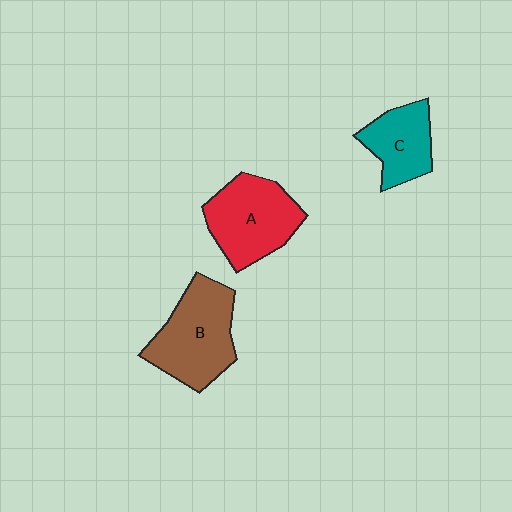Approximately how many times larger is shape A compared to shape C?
Approximately 1.4 times.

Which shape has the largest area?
Shape B (brown).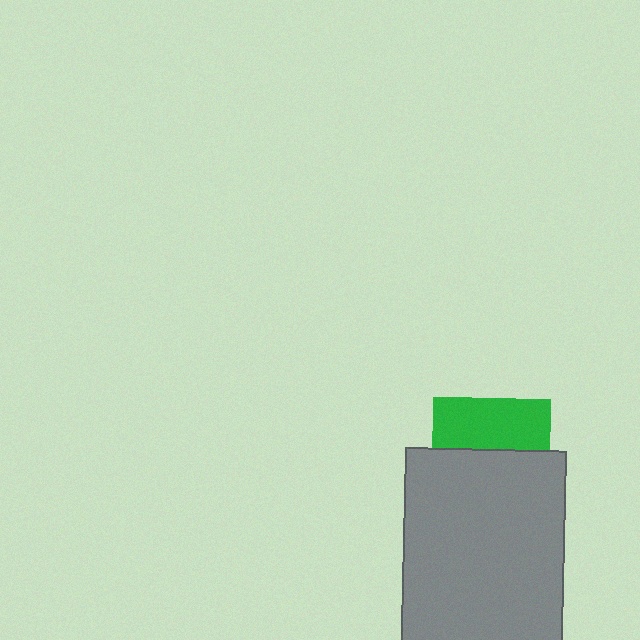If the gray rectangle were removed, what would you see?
You would see the complete green square.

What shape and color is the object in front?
The object in front is a gray rectangle.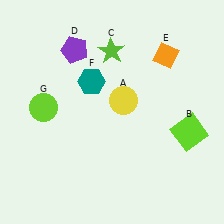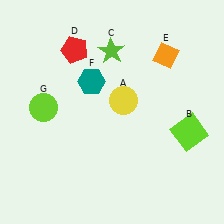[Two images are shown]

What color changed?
The pentagon (D) changed from purple in Image 1 to red in Image 2.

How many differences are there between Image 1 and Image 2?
There is 1 difference between the two images.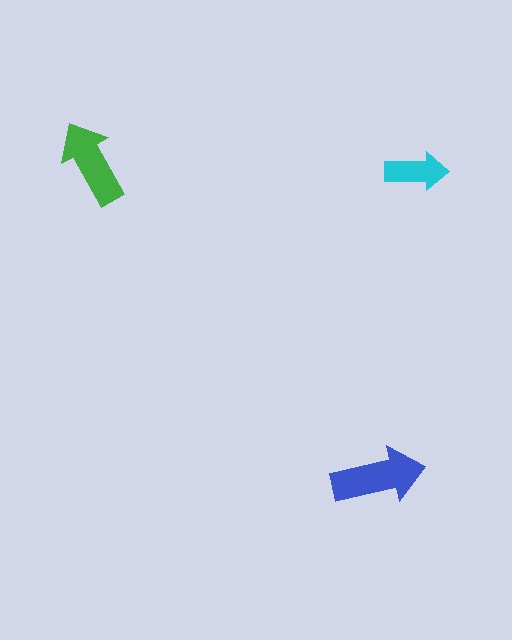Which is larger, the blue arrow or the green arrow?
The blue one.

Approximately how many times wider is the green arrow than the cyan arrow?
About 1.5 times wider.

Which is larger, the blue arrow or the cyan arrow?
The blue one.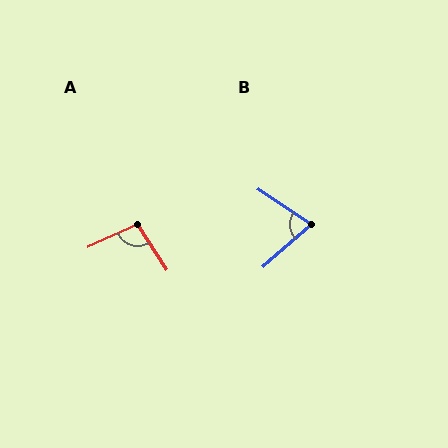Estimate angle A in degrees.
Approximately 98 degrees.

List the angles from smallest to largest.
B (75°), A (98°).